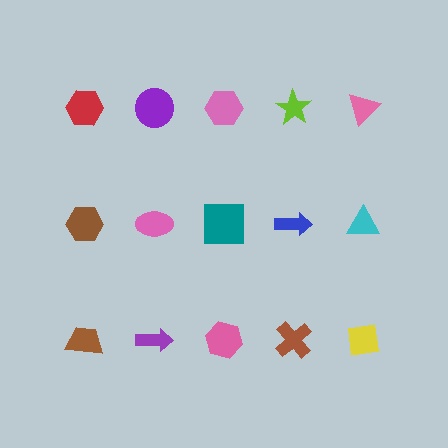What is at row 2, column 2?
A pink ellipse.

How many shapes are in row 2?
5 shapes.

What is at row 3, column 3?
A pink hexagon.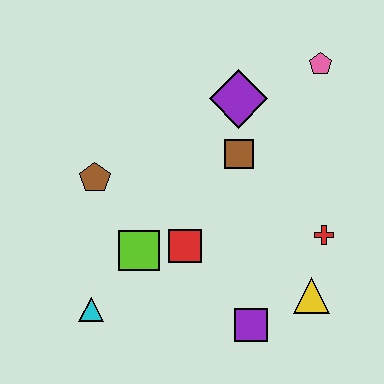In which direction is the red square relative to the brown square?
The red square is below the brown square.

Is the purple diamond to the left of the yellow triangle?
Yes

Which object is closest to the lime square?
The red square is closest to the lime square.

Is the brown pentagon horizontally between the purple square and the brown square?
No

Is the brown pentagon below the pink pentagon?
Yes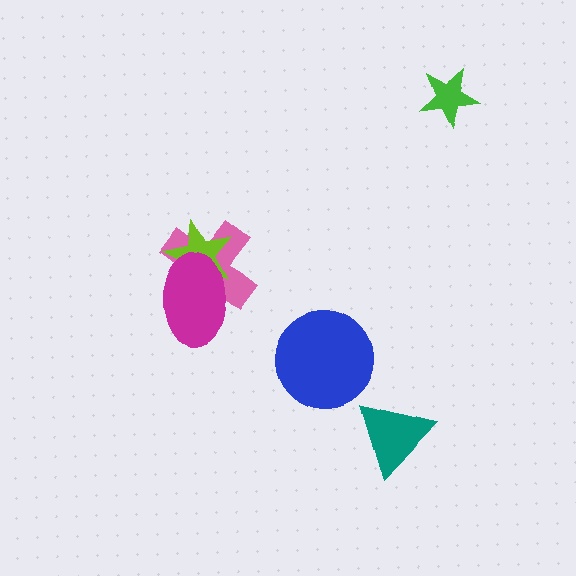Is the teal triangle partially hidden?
No, no other shape covers it.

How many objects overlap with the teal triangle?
0 objects overlap with the teal triangle.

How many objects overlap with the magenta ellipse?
2 objects overlap with the magenta ellipse.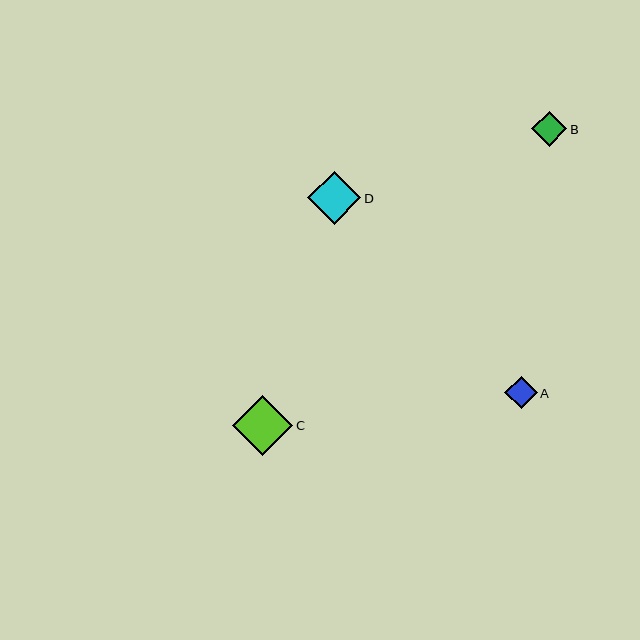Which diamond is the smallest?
Diamond A is the smallest with a size of approximately 33 pixels.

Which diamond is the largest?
Diamond C is the largest with a size of approximately 60 pixels.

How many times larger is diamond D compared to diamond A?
Diamond D is approximately 1.6 times the size of diamond A.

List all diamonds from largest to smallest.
From largest to smallest: C, D, B, A.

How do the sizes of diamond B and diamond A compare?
Diamond B and diamond A are approximately the same size.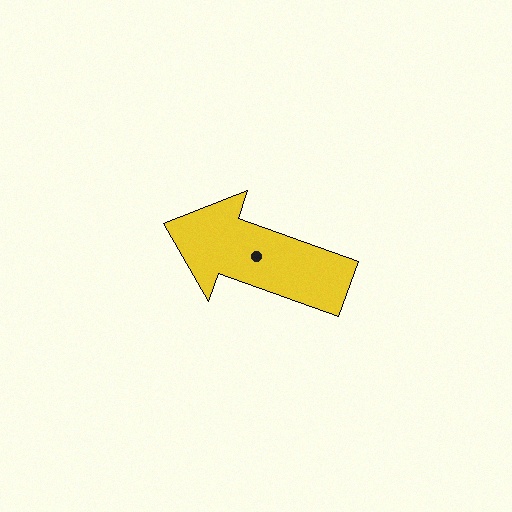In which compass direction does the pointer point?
West.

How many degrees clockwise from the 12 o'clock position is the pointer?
Approximately 290 degrees.